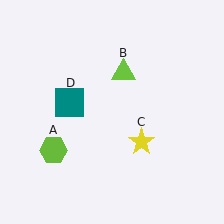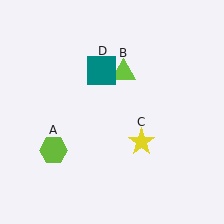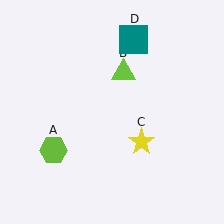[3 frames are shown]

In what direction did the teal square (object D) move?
The teal square (object D) moved up and to the right.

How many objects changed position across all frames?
1 object changed position: teal square (object D).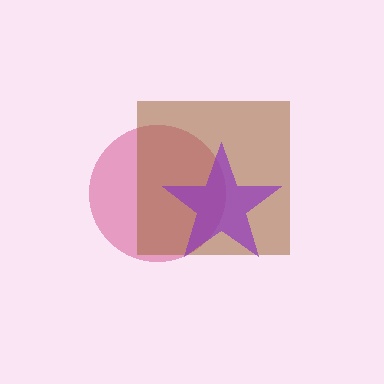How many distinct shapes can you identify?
There are 3 distinct shapes: a pink circle, a brown square, a purple star.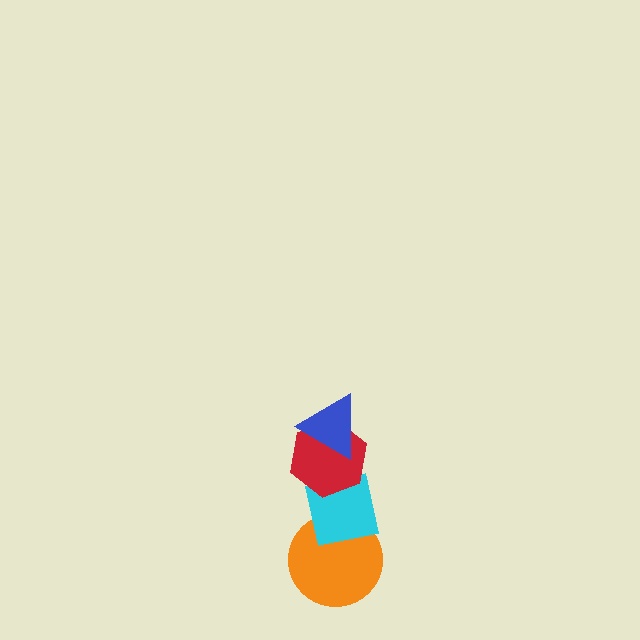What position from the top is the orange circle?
The orange circle is 4th from the top.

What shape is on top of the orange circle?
The cyan square is on top of the orange circle.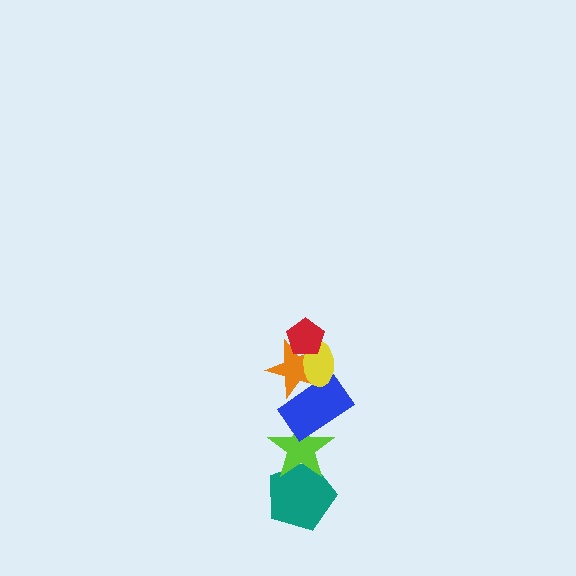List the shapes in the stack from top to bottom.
From top to bottom: the red pentagon, the yellow ellipse, the orange star, the blue rectangle, the lime star, the teal pentagon.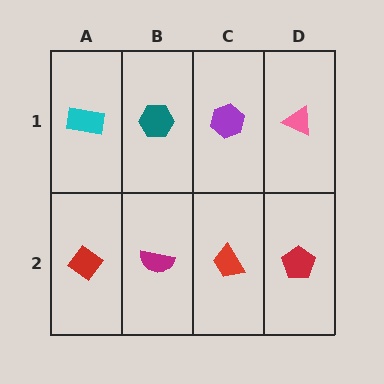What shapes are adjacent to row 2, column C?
A purple hexagon (row 1, column C), a magenta semicircle (row 2, column B), a red pentagon (row 2, column D).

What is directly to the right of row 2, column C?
A red pentagon.